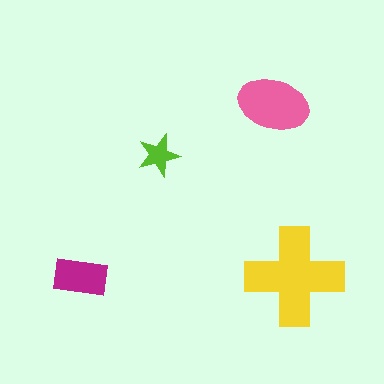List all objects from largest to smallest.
The yellow cross, the pink ellipse, the magenta rectangle, the lime star.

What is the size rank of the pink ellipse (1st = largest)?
2nd.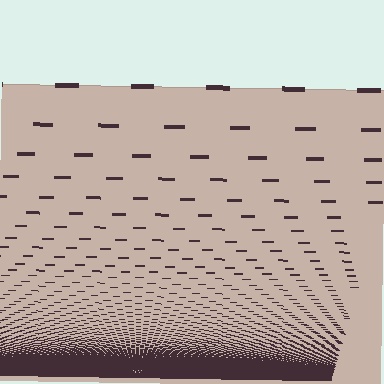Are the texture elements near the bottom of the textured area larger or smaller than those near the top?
Smaller. The gradient is inverted — elements near the bottom are smaller and denser.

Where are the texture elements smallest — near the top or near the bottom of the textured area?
Near the bottom.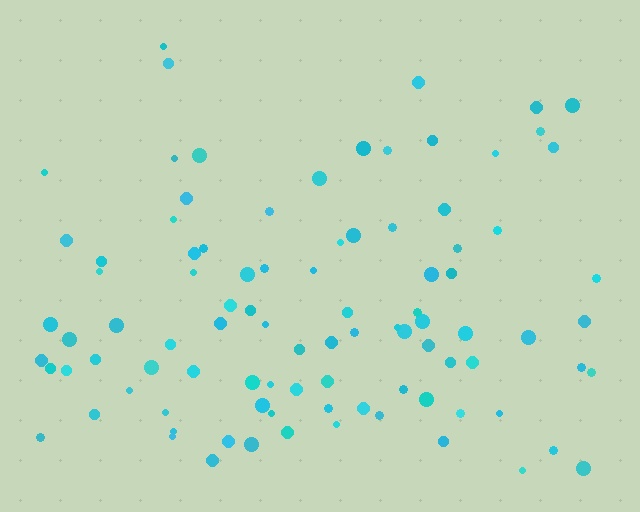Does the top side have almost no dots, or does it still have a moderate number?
Still a moderate number, just noticeably fewer than the bottom.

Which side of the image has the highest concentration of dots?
The bottom.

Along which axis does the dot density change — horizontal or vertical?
Vertical.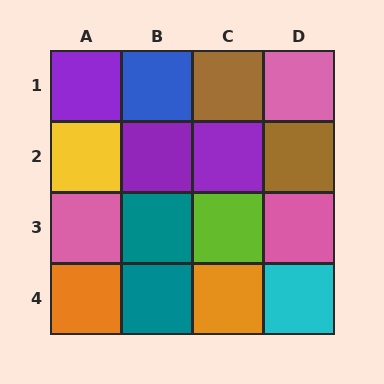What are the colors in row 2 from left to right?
Yellow, purple, purple, brown.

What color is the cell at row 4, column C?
Orange.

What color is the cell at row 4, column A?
Orange.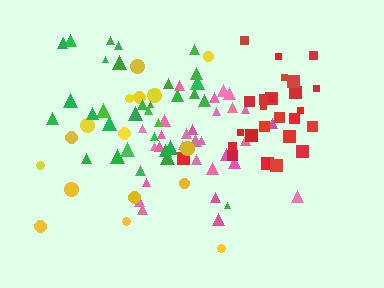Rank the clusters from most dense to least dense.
red, pink, green, yellow.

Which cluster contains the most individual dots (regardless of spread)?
Green (33).